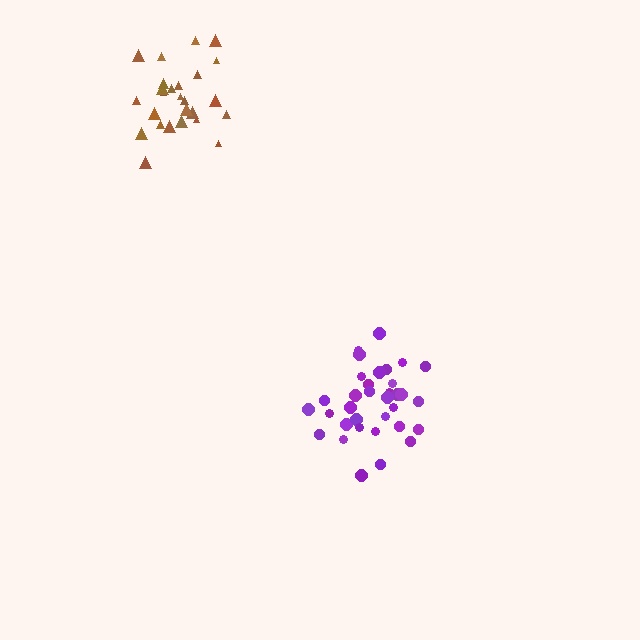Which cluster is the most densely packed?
Purple.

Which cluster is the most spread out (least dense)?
Brown.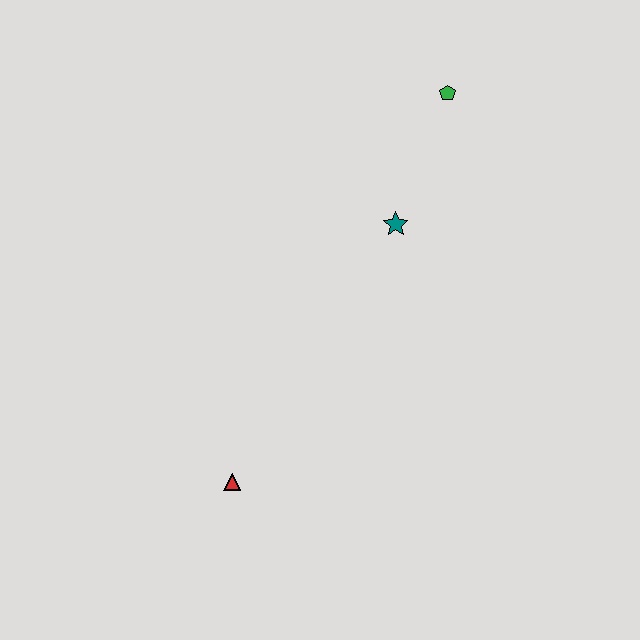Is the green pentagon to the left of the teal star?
No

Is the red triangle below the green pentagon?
Yes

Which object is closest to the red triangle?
The teal star is closest to the red triangle.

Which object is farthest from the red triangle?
The green pentagon is farthest from the red triangle.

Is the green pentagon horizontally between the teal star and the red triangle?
No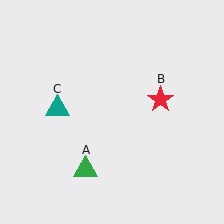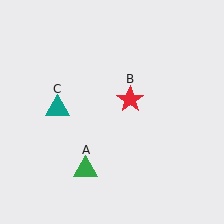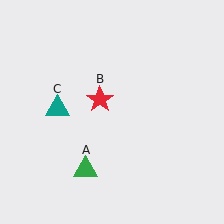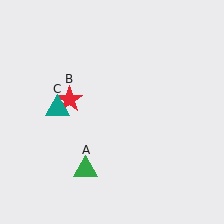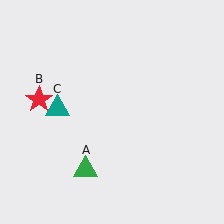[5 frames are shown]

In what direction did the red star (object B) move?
The red star (object B) moved left.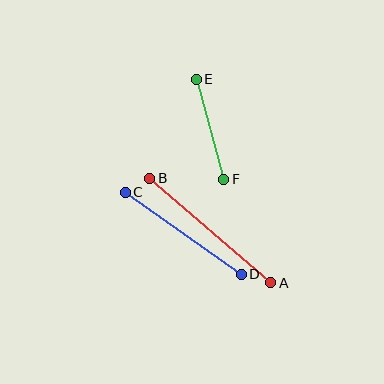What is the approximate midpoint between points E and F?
The midpoint is at approximately (210, 129) pixels.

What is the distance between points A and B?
The distance is approximately 160 pixels.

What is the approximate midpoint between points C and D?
The midpoint is at approximately (183, 233) pixels.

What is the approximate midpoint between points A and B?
The midpoint is at approximately (210, 230) pixels.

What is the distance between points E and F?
The distance is approximately 104 pixels.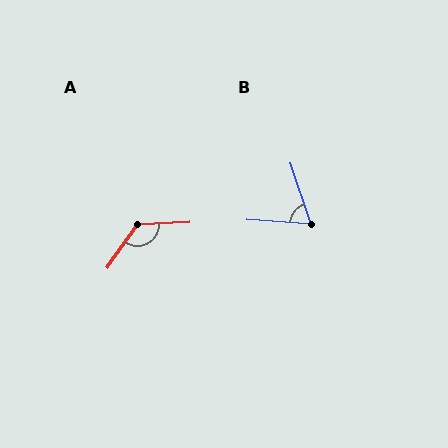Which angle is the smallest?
B, at approximately 67 degrees.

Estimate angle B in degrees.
Approximately 67 degrees.